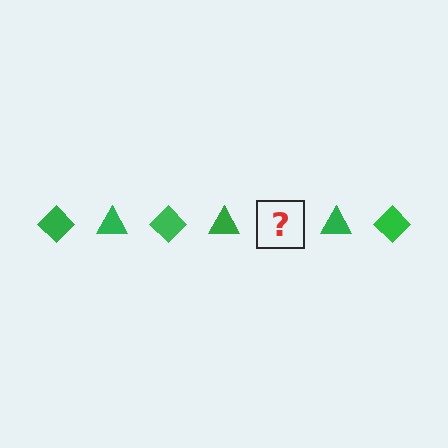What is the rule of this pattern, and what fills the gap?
The rule is that the pattern cycles through diamond, triangle shapes in green. The gap should be filled with a green diamond.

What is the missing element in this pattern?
The missing element is a green diamond.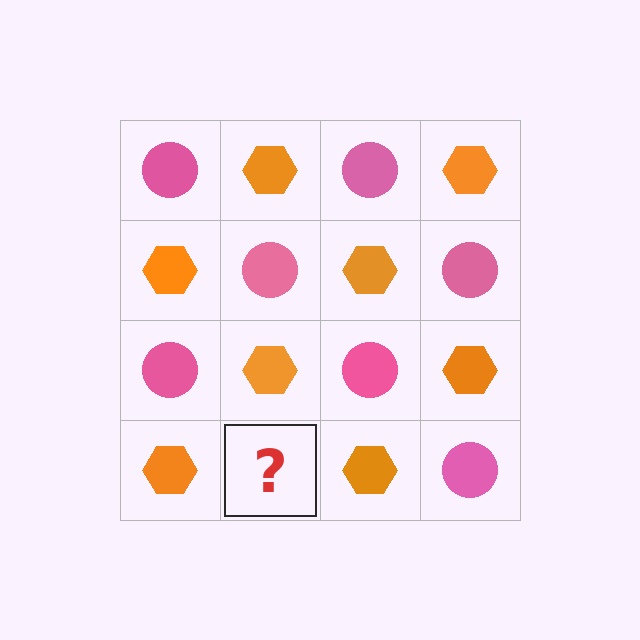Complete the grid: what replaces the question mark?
The question mark should be replaced with a pink circle.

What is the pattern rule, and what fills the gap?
The rule is that it alternates pink circle and orange hexagon in a checkerboard pattern. The gap should be filled with a pink circle.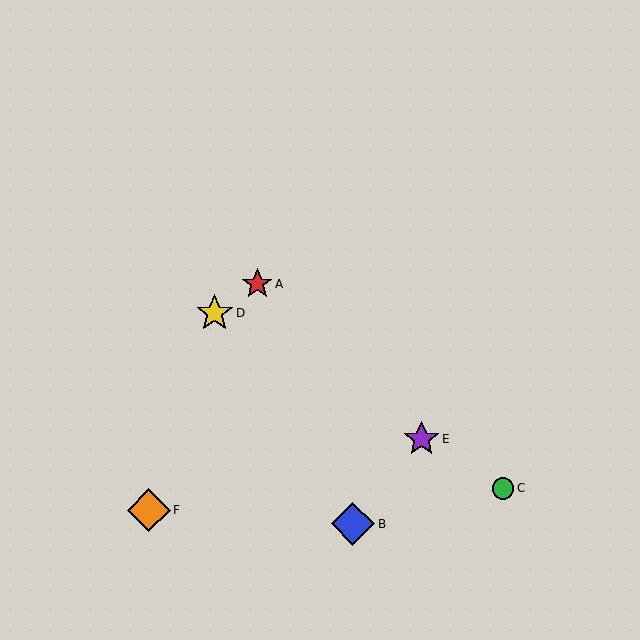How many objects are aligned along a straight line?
3 objects (C, D, E) are aligned along a straight line.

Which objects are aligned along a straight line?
Objects C, D, E are aligned along a straight line.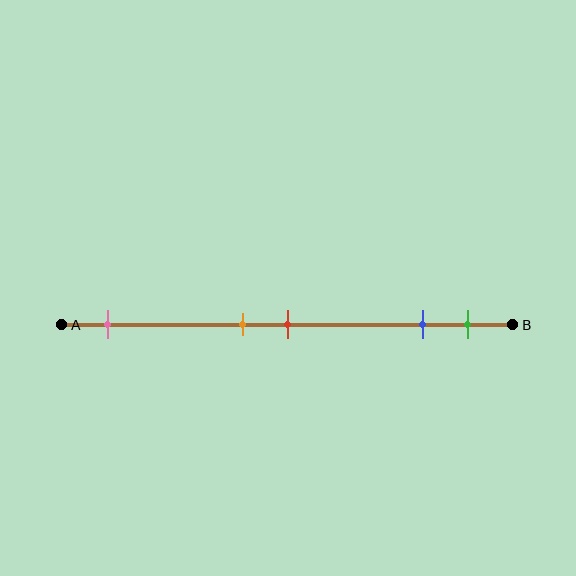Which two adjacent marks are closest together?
The orange and red marks are the closest adjacent pair.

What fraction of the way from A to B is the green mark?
The green mark is approximately 90% (0.9) of the way from A to B.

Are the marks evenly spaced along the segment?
No, the marks are not evenly spaced.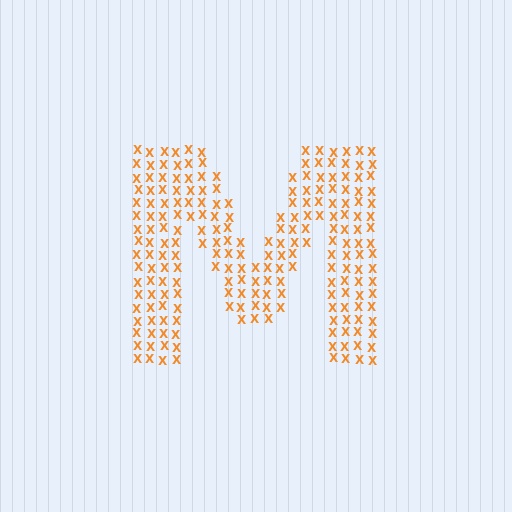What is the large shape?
The large shape is the letter M.